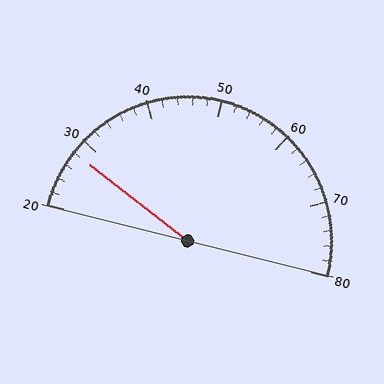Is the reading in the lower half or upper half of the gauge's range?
The reading is in the lower half of the range (20 to 80).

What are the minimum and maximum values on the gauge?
The gauge ranges from 20 to 80.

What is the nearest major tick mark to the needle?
The nearest major tick mark is 30.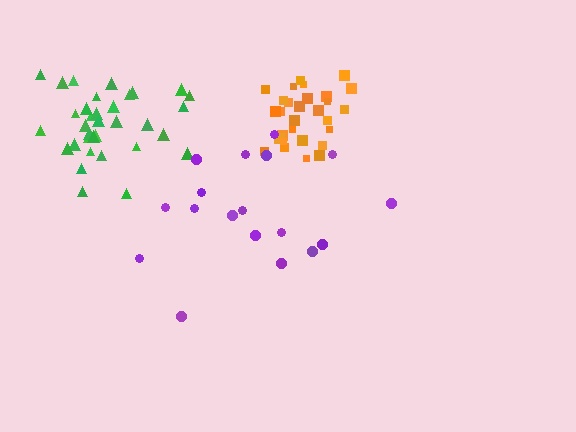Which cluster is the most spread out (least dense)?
Purple.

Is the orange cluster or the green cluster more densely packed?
Orange.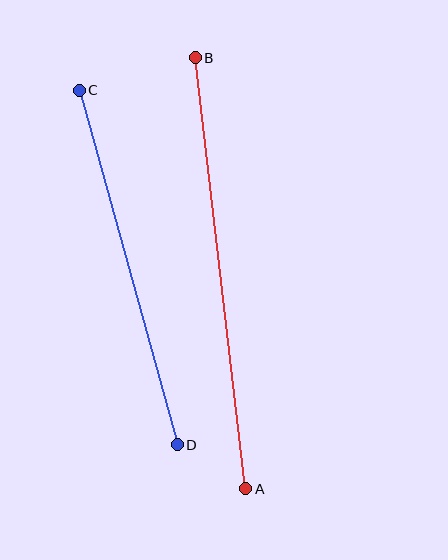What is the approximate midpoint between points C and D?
The midpoint is at approximately (128, 268) pixels.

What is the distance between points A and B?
The distance is approximately 434 pixels.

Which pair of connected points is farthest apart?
Points A and B are farthest apart.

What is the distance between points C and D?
The distance is approximately 368 pixels.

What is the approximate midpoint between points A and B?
The midpoint is at approximately (221, 273) pixels.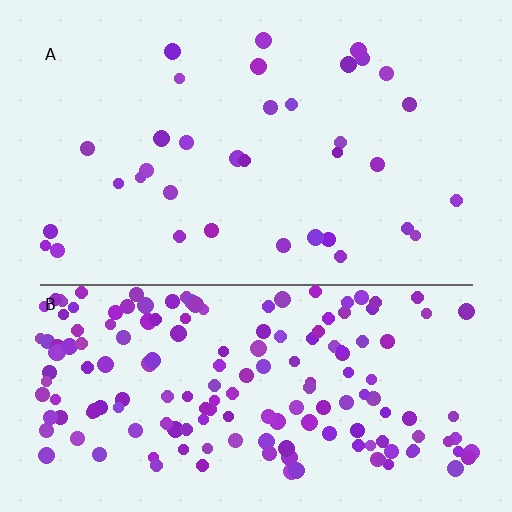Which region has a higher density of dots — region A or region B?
B (the bottom).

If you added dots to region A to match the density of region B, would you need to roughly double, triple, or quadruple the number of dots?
Approximately quadruple.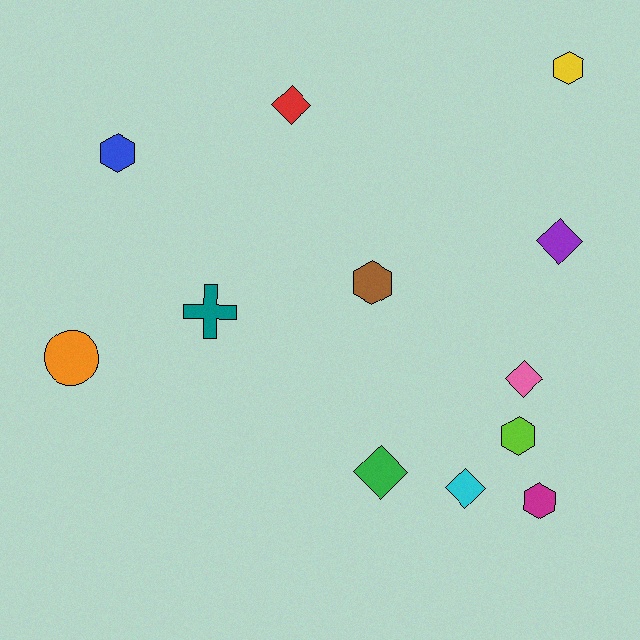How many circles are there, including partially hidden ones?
There is 1 circle.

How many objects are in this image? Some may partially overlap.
There are 12 objects.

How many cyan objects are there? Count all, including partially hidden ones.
There is 1 cyan object.